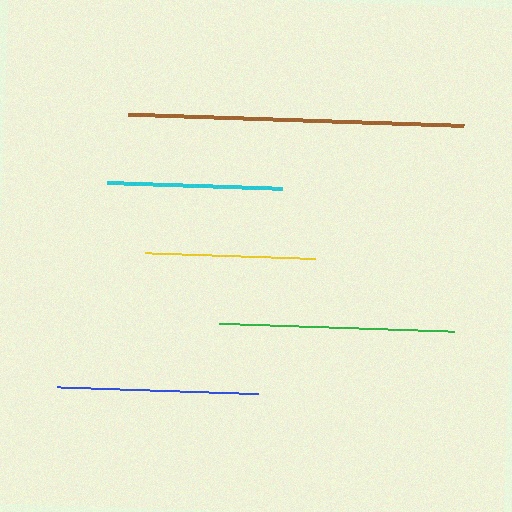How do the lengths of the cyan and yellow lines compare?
The cyan and yellow lines are approximately the same length.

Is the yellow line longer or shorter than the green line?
The green line is longer than the yellow line.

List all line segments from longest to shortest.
From longest to shortest: brown, green, blue, cyan, yellow.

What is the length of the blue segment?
The blue segment is approximately 200 pixels long.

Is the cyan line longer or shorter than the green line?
The green line is longer than the cyan line.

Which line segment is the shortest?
The yellow line is the shortest at approximately 170 pixels.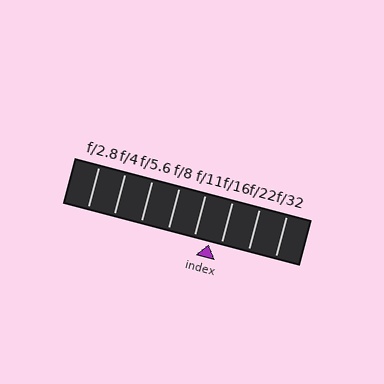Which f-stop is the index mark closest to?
The index mark is closest to f/16.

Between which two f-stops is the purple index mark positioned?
The index mark is between f/11 and f/16.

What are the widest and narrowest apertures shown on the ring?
The widest aperture shown is f/2.8 and the narrowest is f/32.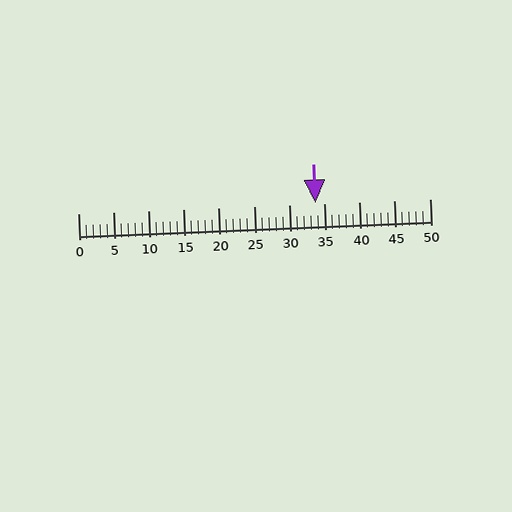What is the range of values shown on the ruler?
The ruler shows values from 0 to 50.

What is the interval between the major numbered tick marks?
The major tick marks are spaced 5 units apart.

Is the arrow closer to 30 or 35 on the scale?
The arrow is closer to 35.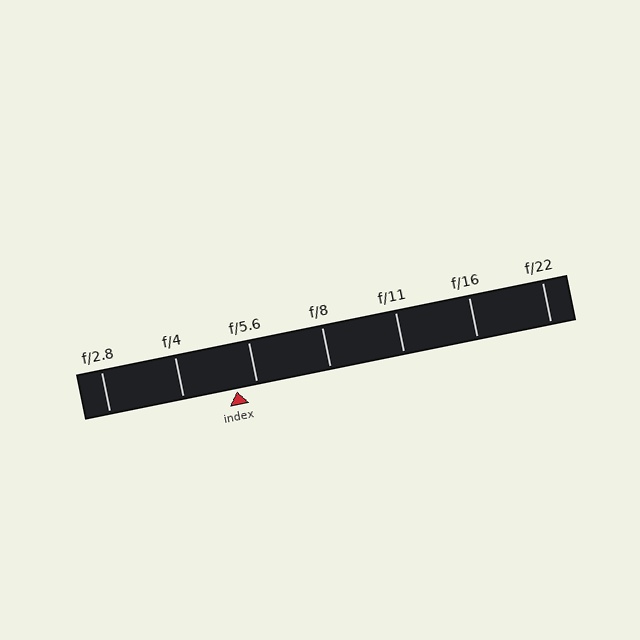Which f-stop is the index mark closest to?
The index mark is closest to f/5.6.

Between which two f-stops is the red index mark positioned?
The index mark is between f/4 and f/5.6.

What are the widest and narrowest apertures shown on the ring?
The widest aperture shown is f/2.8 and the narrowest is f/22.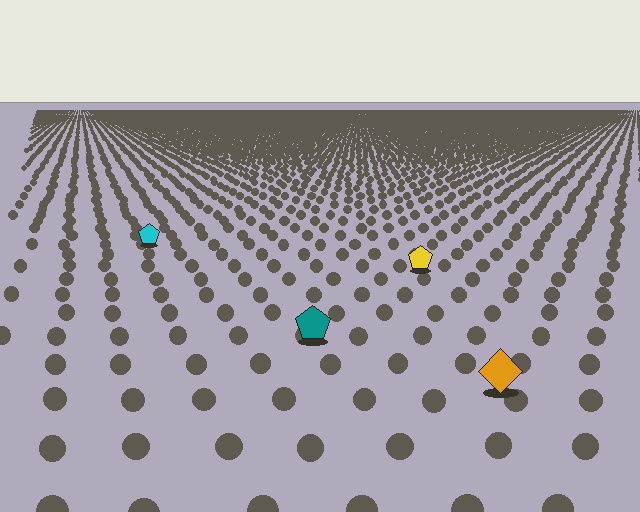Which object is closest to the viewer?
The orange diamond is closest. The texture marks near it are larger and more spread out.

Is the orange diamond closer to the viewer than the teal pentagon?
Yes. The orange diamond is closer — you can tell from the texture gradient: the ground texture is coarser near it.